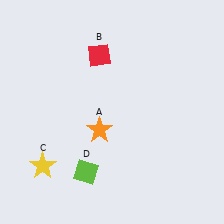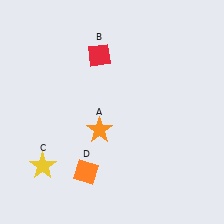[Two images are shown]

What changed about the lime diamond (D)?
In Image 1, D is lime. In Image 2, it changed to orange.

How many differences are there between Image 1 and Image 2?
There is 1 difference between the two images.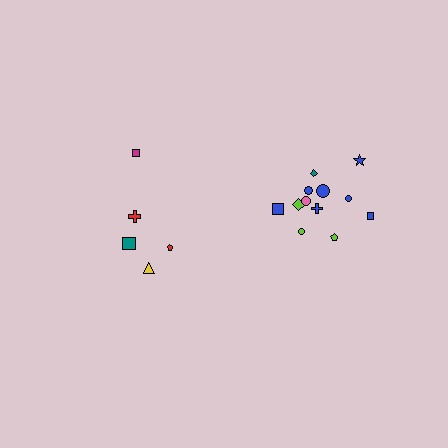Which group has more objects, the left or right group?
The right group.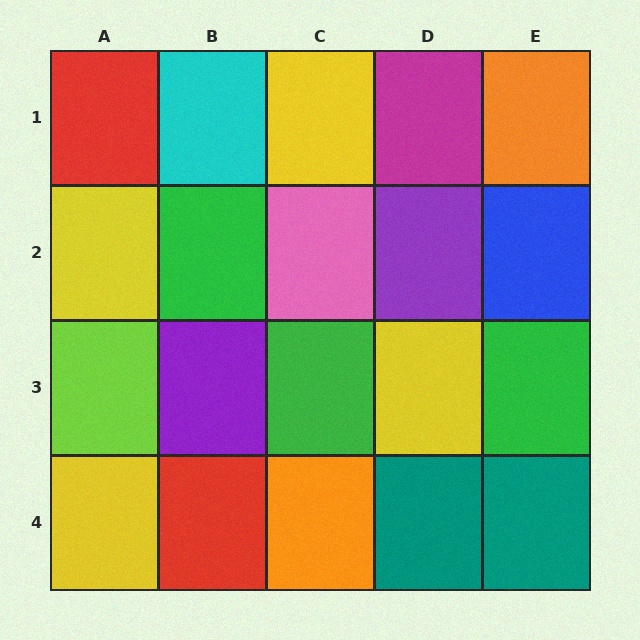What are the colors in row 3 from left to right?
Lime, purple, green, yellow, green.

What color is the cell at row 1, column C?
Yellow.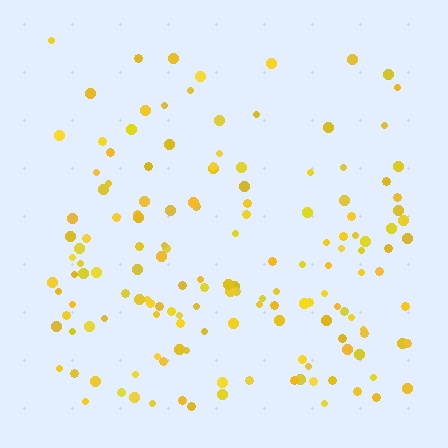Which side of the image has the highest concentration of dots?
The bottom.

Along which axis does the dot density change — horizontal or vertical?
Vertical.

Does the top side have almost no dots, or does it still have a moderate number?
Still a moderate number, just noticeably fewer than the bottom.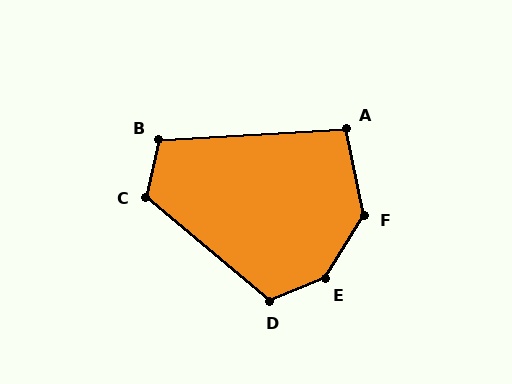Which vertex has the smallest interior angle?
A, at approximately 98 degrees.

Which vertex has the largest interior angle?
E, at approximately 145 degrees.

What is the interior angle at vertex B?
Approximately 106 degrees (obtuse).